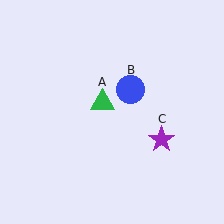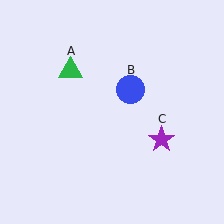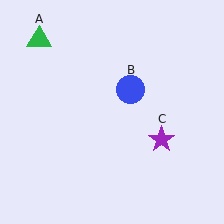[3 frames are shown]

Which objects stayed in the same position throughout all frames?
Blue circle (object B) and purple star (object C) remained stationary.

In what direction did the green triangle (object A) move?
The green triangle (object A) moved up and to the left.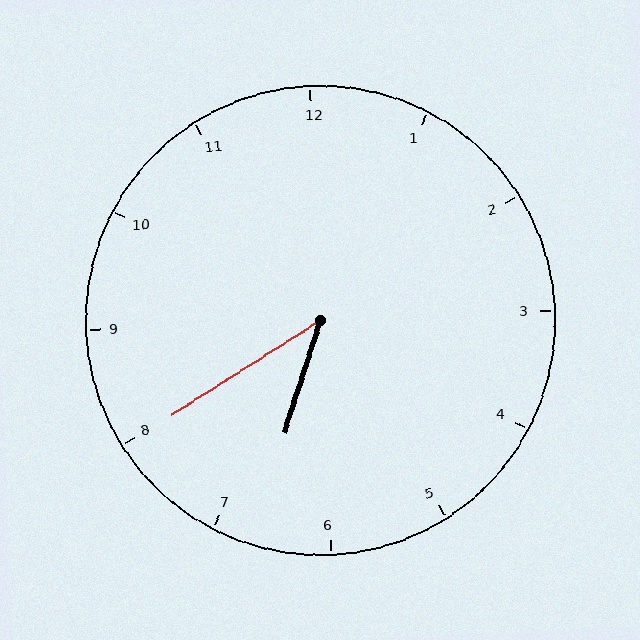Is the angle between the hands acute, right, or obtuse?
It is acute.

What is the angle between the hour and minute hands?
Approximately 40 degrees.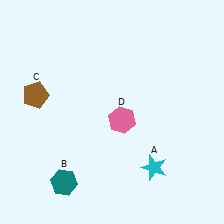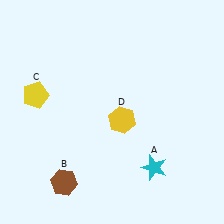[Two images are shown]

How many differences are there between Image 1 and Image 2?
There are 3 differences between the two images.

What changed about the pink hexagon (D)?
In Image 1, D is pink. In Image 2, it changed to yellow.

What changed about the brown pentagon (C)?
In Image 1, C is brown. In Image 2, it changed to yellow.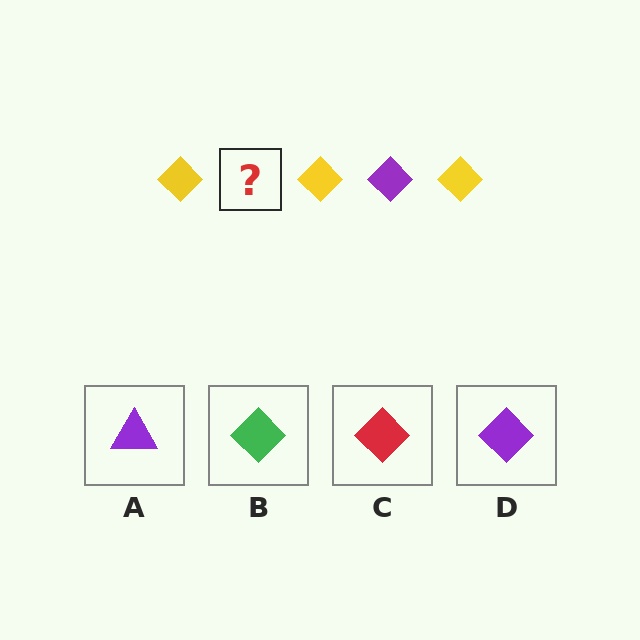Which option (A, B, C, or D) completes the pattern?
D.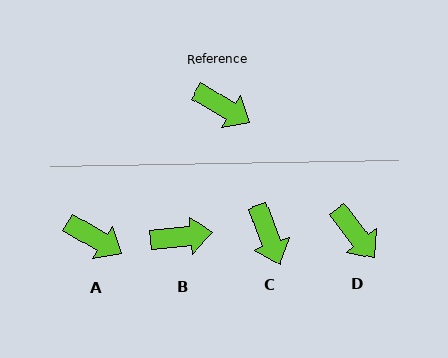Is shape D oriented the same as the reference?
No, it is off by about 22 degrees.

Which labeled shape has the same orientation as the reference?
A.